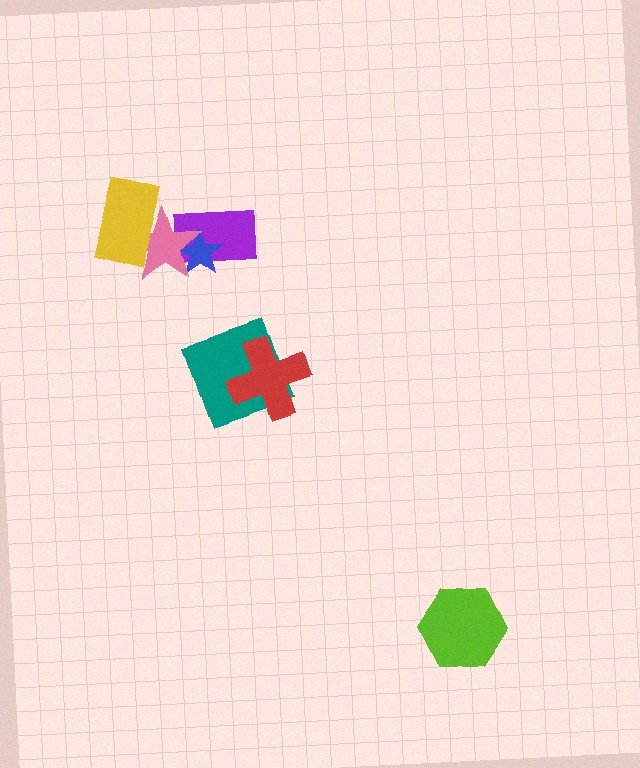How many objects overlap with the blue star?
2 objects overlap with the blue star.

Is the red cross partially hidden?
No, no other shape covers it.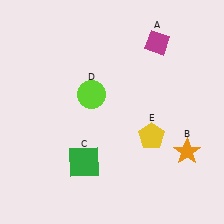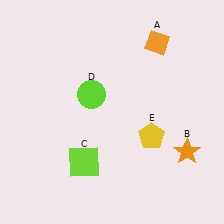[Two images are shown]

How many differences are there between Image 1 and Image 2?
There are 2 differences between the two images.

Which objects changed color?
A changed from magenta to orange. C changed from green to lime.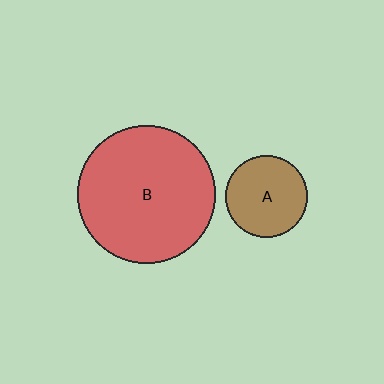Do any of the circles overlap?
No, none of the circles overlap.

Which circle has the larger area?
Circle B (red).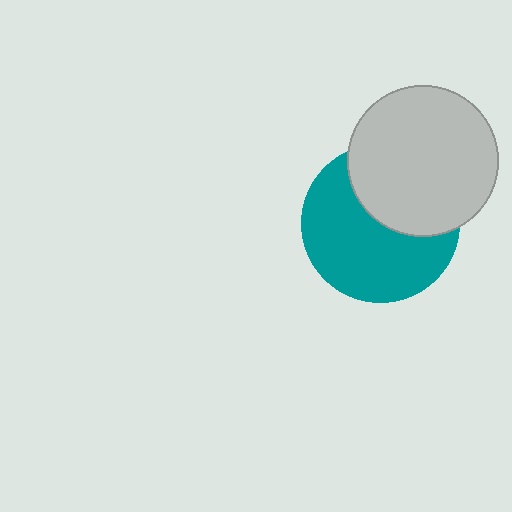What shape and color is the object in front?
The object in front is a light gray circle.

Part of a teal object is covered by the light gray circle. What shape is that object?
It is a circle.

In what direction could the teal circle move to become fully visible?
The teal circle could move down. That would shift it out from behind the light gray circle entirely.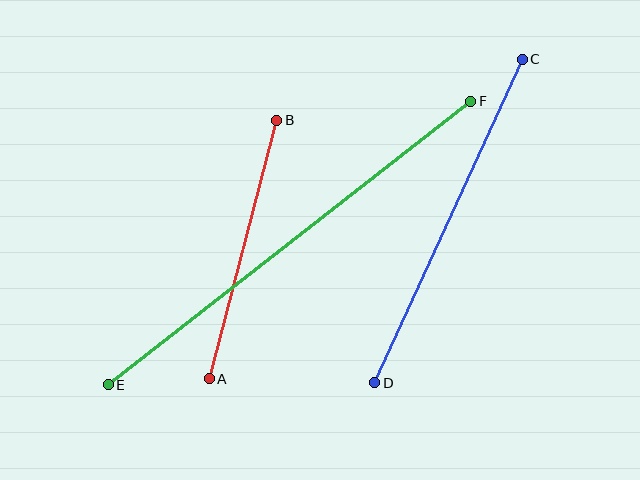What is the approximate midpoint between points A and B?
The midpoint is at approximately (243, 249) pixels.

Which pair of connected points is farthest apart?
Points E and F are farthest apart.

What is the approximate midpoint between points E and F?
The midpoint is at approximately (289, 243) pixels.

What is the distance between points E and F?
The distance is approximately 460 pixels.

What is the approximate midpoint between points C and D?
The midpoint is at approximately (449, 221) pixels.